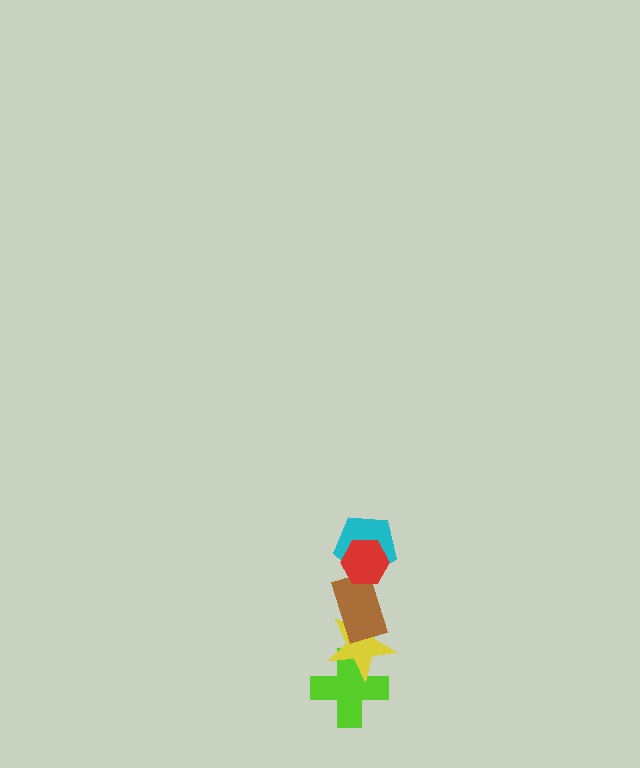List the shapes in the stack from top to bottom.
From top to bottom: the red hexagon, the cyan pentagon, the brown rectangle, the yellow star, the lime cross.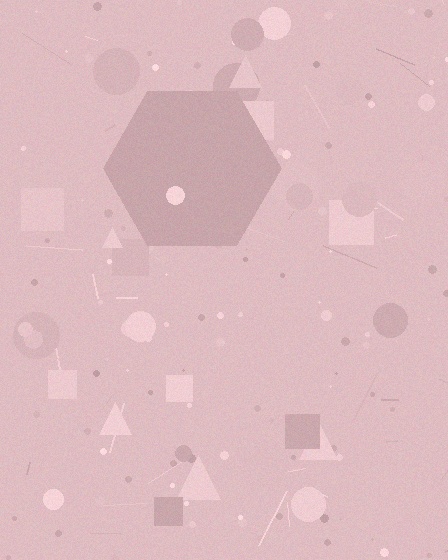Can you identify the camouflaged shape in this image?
The camouflaged shape is a hexagon.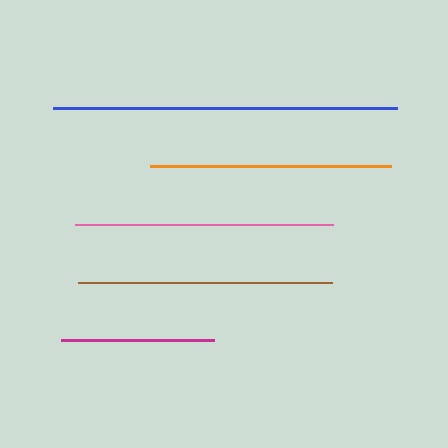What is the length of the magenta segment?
The magenta segment is approximately 153 pixels long.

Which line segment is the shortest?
The magenta line is the shortest at approximately 153 pixels.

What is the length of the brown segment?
The brown segment is approximately 253 pixels long.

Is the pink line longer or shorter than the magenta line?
The pink line is longer than the magenta line.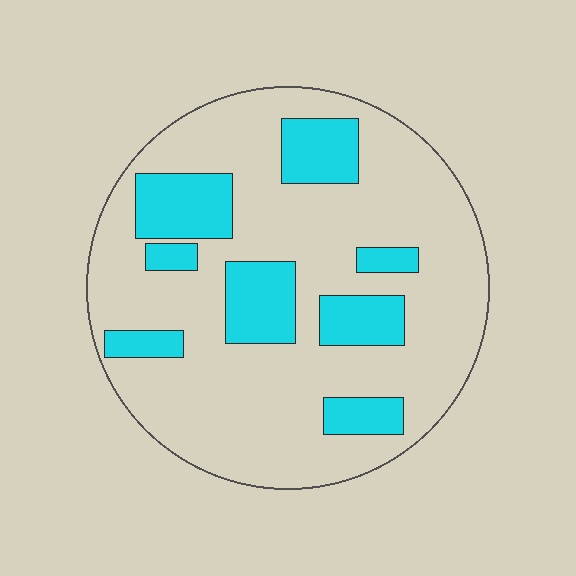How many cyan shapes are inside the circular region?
8.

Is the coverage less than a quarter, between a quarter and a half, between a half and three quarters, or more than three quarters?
Less than a quarter.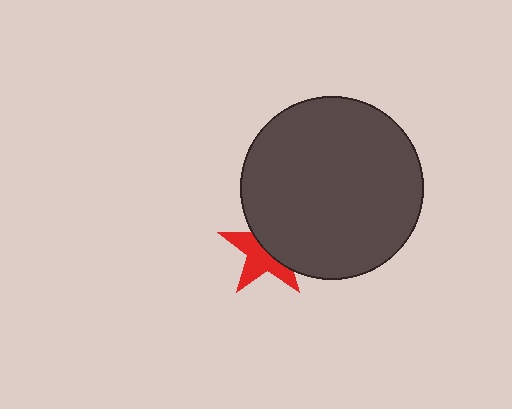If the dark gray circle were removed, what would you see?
You would see the complete red star.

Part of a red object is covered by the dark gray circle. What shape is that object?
It is a star.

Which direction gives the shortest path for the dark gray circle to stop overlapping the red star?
Moving toward the upper-right gives the shortest separation.